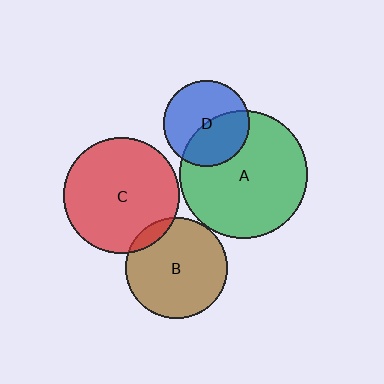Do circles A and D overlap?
Yes.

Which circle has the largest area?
Circle A (green).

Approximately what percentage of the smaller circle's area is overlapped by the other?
Approximately 45%.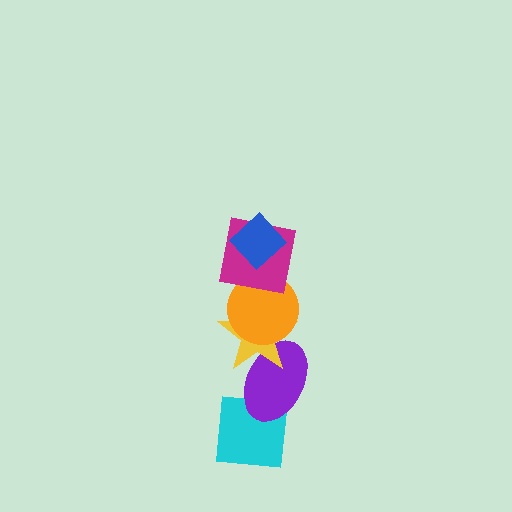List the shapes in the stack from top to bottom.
From top to bottom: the blue diamond, the magenta square, the orange circle, the yellow star, the purple ellipse, the cyan square.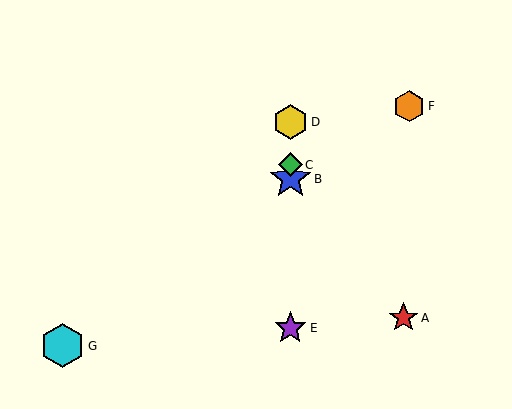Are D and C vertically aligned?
Yes, both are at x≈290.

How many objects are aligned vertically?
4 objects (B, C, D, E) are aligned vertically.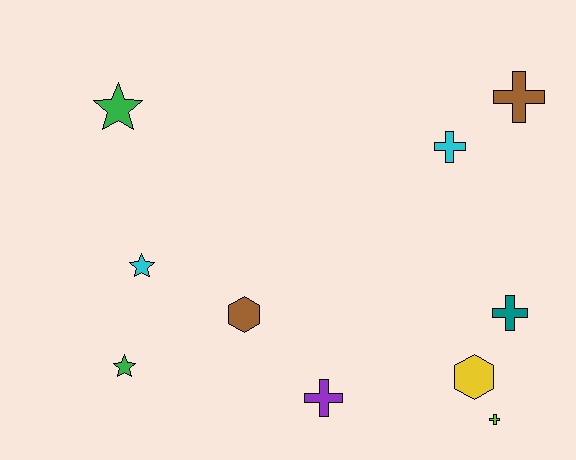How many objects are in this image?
There are 10 objects.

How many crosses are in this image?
There are 5 crosses.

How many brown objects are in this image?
There are 2 brown objects.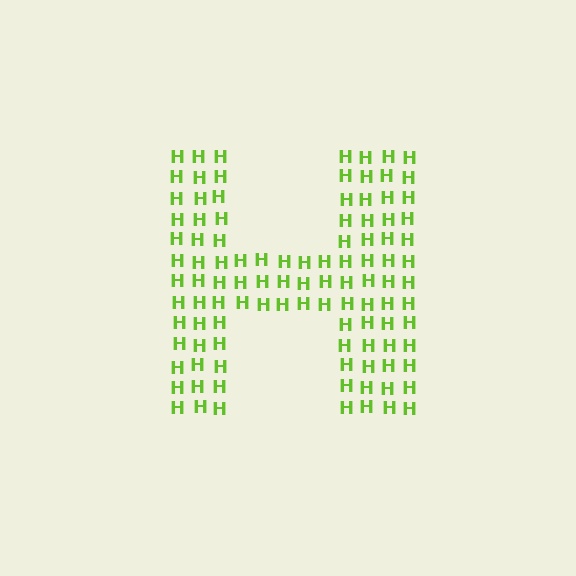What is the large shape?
The large shape is the letter H.